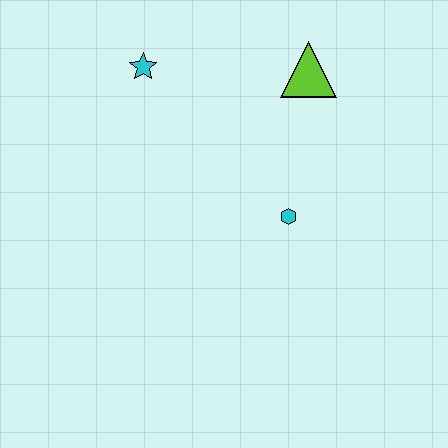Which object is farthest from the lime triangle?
The cyan star is farthest from the lime triangle.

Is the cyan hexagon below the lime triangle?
Yes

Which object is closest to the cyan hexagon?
The lime triangle is closest to the cyan hexagon.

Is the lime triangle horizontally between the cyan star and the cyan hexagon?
No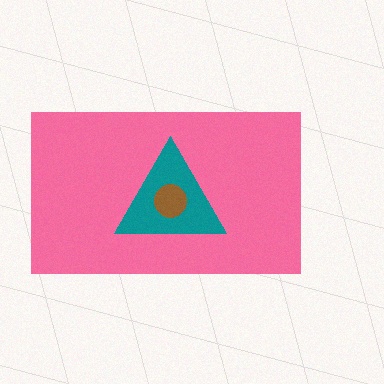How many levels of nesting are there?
3.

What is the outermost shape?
The pink rectangle.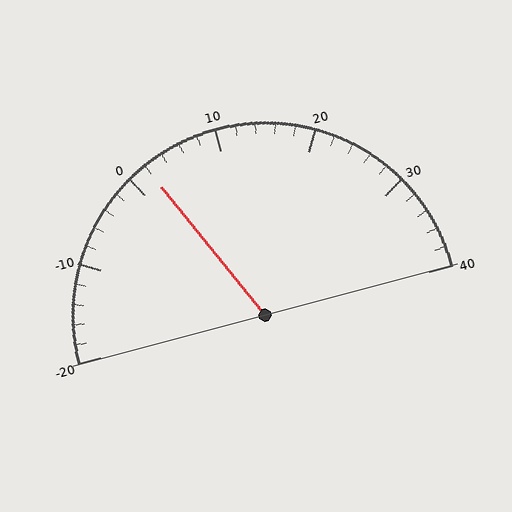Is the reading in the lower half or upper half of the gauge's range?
The reading is in the lower half of the range (-20 to 40).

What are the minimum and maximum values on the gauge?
The gauge ranges from -20 to 40.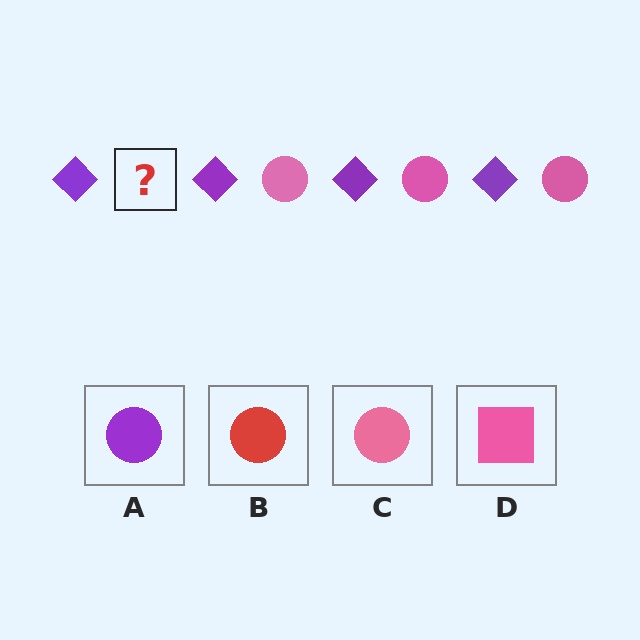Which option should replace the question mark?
Option C.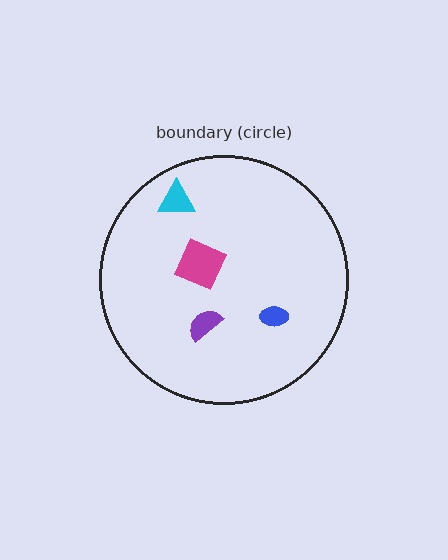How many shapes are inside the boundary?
4 inside, 0 outside.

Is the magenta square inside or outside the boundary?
Inside.